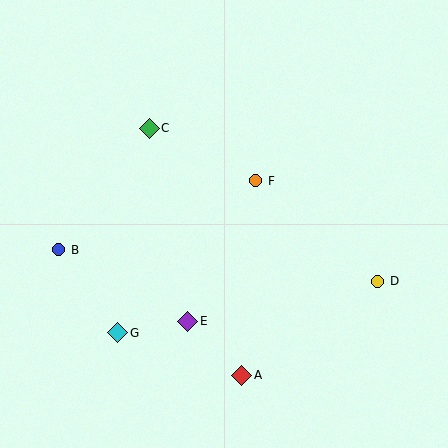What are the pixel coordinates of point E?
Point E is at (188, 321).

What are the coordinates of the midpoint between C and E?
The midpoint between C and E is at (169, 225).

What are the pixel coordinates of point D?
Point D is at (378, 281).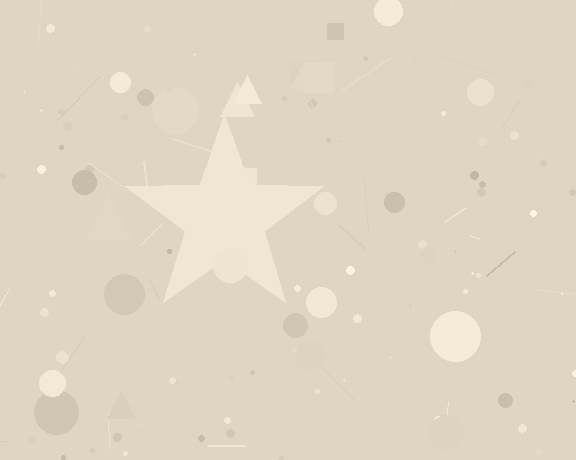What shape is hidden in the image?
A star is hidden in the image.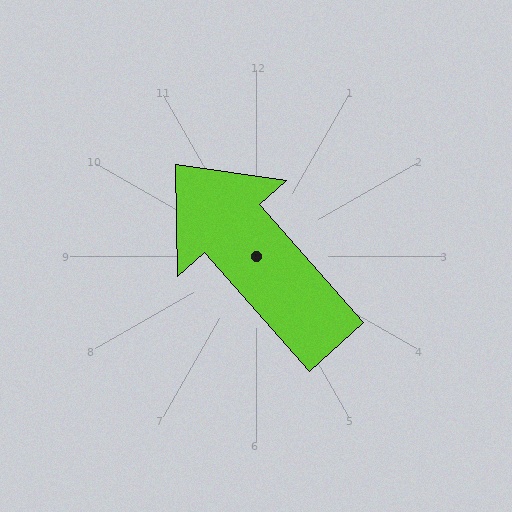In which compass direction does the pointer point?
Northwest.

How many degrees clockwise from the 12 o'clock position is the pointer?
Approximately 319 degrees.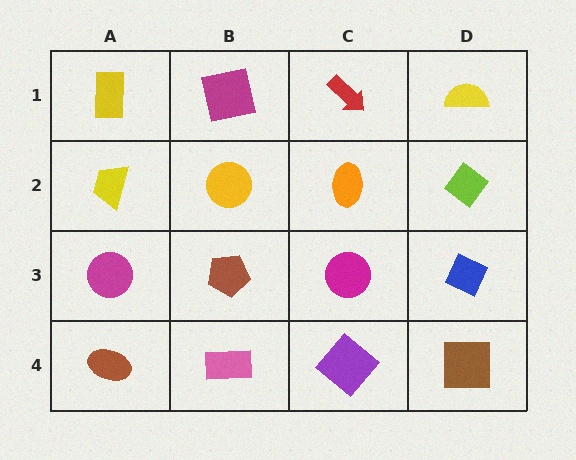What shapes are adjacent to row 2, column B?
A magenta square (row 1, column B), a brown pentagon (row 3, column B), a yellow trapezoid (row 2, column A), an orange ellipse (row 2, column C).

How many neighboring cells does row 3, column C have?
4.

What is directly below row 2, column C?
A magenta circle.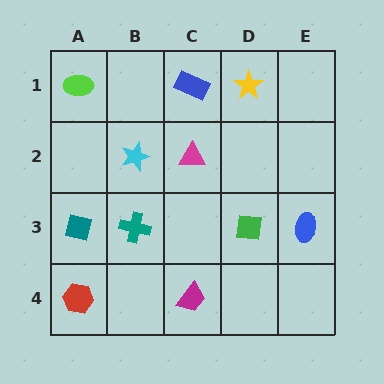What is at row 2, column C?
A magenta triangle.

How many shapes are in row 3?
4 shapes.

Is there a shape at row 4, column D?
No, that cell is empty.